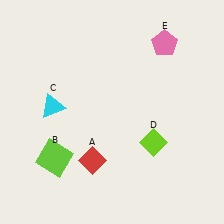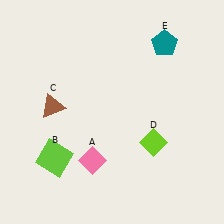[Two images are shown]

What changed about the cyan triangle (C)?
In Image 1, C is cyan. In Image 2, it changed to brown.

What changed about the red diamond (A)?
In Image 1, A is red. In Image 2, it changed to pink.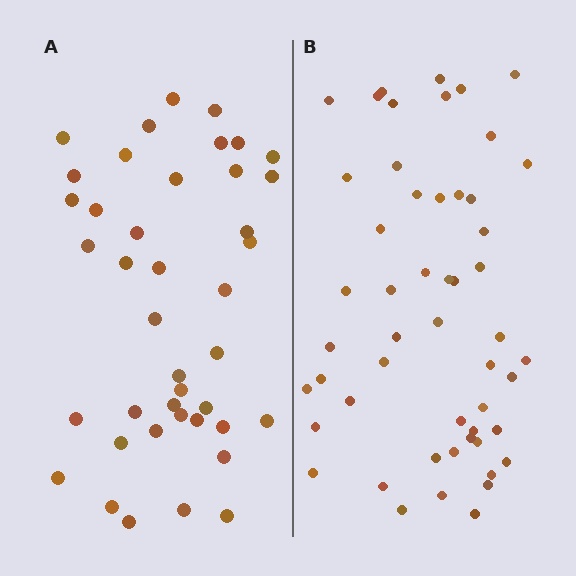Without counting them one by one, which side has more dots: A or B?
Region B (the right region) has more dots.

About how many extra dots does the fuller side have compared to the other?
Region B has roughly 12 or so more dots than region A.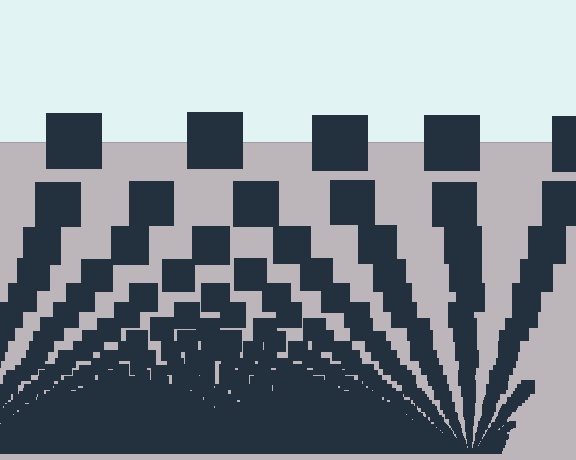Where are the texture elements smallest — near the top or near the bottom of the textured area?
Near the bottom.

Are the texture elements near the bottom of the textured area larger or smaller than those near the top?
Smaller. The gradient is inverted — elements near the bottom are smaller and denser.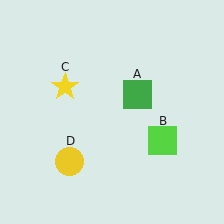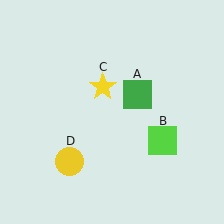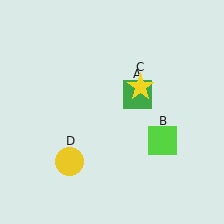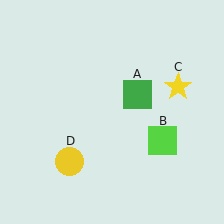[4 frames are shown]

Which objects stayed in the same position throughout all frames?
Green square (object A) and lime square (object B) and yellow circle (object D) remained stationary.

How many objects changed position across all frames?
1 object changed position: yellow star (object C).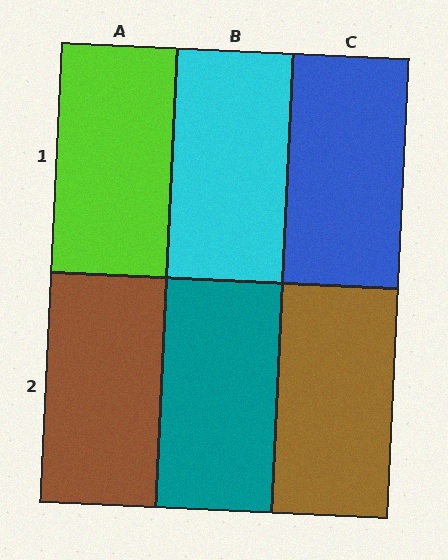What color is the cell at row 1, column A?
Lime.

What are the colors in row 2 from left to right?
Brown, teal, brown.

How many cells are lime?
1 cell is lime.